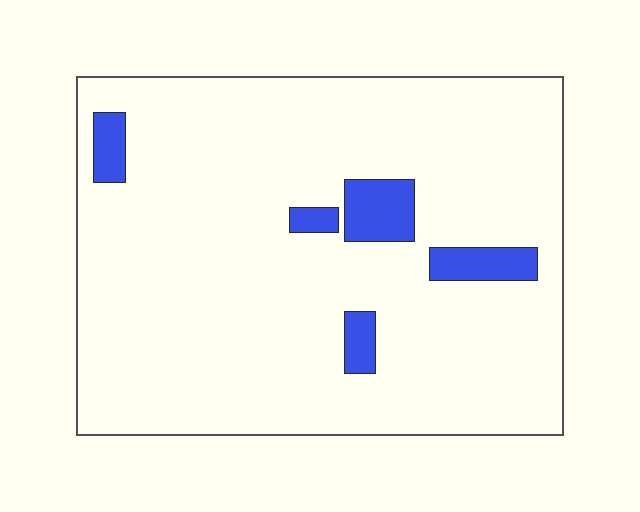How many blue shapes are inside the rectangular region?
5.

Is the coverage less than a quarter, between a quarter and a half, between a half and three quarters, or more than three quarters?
Less than a quarter.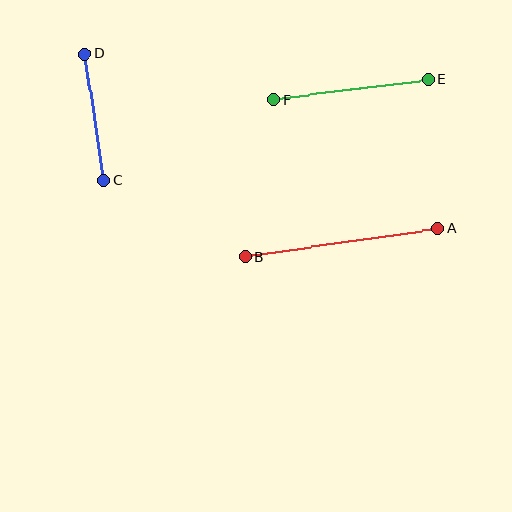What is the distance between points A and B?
The distance is approximately 194 pixels.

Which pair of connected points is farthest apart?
Points A and B are farthest apart.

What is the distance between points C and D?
The distance is approximately 128 pixels.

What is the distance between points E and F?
The distance is approximately 157 pixels.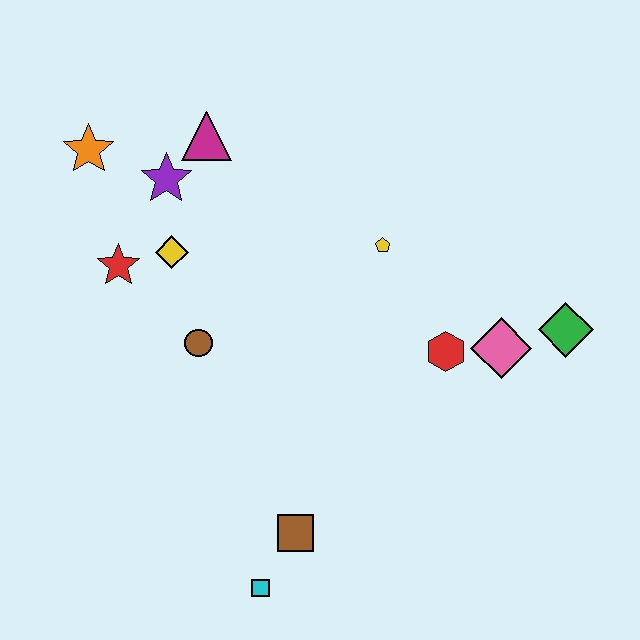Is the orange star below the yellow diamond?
No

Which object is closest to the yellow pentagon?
The red hexagon is closest to the yellow pentagon.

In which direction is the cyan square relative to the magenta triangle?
The cyan square is below the magenta triangle.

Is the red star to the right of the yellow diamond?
No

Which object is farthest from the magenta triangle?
The cyan square is farthest from the magenta triangle.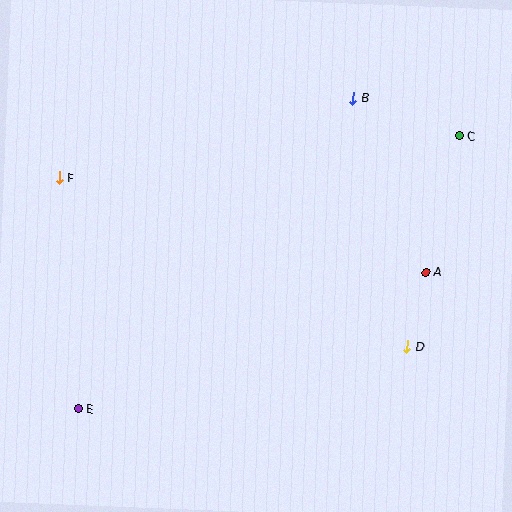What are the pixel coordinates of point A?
Point A is at (426, 272).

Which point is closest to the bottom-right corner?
Point D is closest to the bottom-right corner.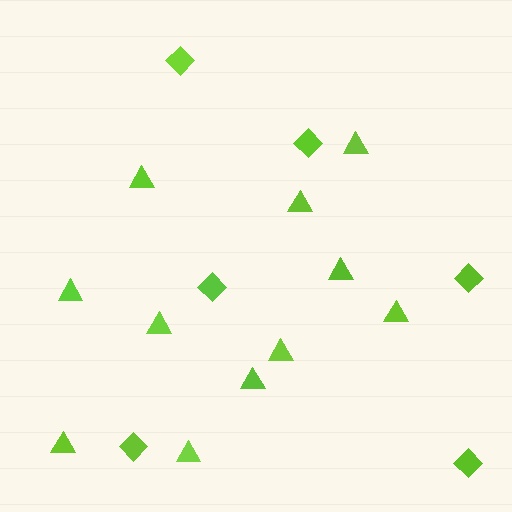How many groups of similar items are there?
There are 2 groups: one group of diamonds (6) and one group of triangles (11).